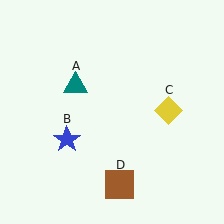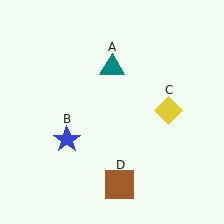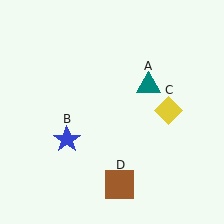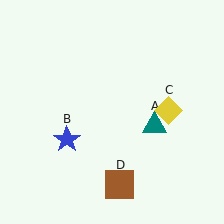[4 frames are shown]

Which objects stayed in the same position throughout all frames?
Blue star (object B) and yellow diamond (object C) and brown square (object D) remained stationary.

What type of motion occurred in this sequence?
The teal triangle (object A) rotated clockwise around the center of the scene.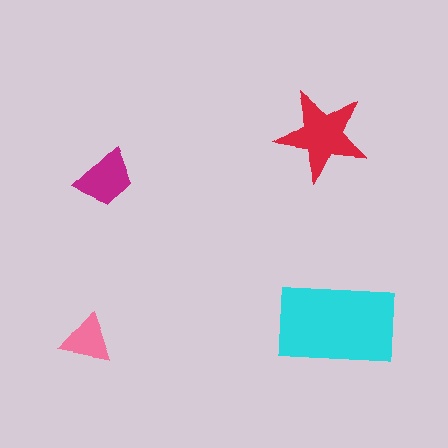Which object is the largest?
The cyan rectangle.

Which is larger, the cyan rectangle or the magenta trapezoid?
The cyan rectangle.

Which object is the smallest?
The pink triangle.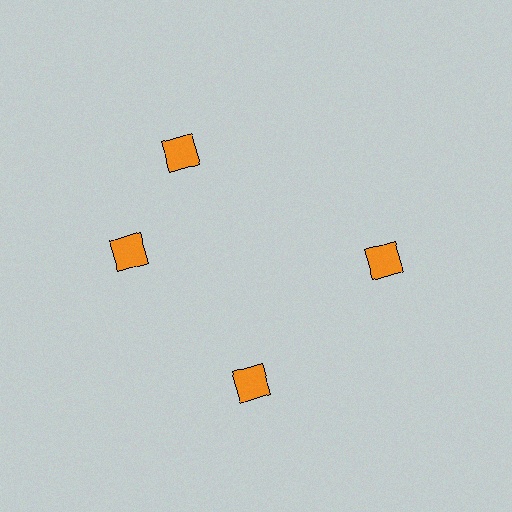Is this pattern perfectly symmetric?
No. The 4 orange diamonds are arranged in a ring, but one element near the 12 o'clock position is rotated out of alignment along the ring, breaking the 4-fold rotational symmetry.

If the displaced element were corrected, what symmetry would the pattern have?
It would have 4-fold rotational symmetry — the pattern would map onto itself every 90 degrees.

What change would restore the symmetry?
The symmetry would be restored by rotating it back into even spacing with its neighbors so that all 4 diamonds sit at equal angles and equal distance from the center.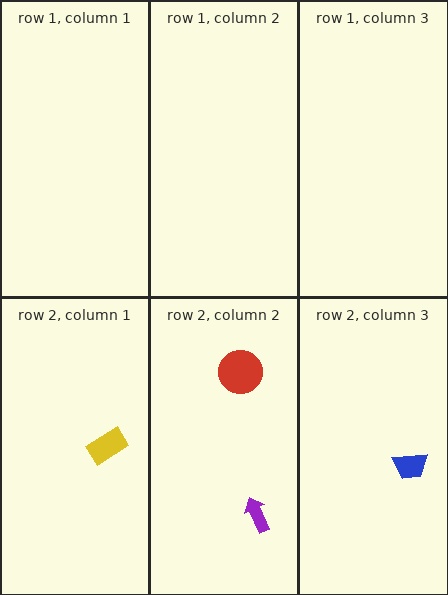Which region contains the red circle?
The row 2, column 2 region.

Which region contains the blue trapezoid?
The row 2, column 3 region.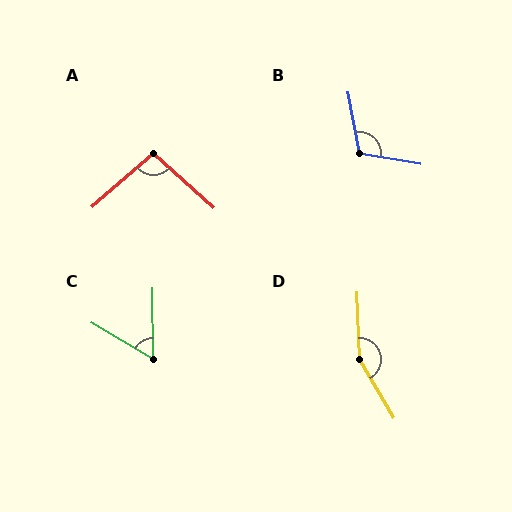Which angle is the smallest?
C, at approximately 59 degrees.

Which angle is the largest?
D, at approximately 152 degrees.